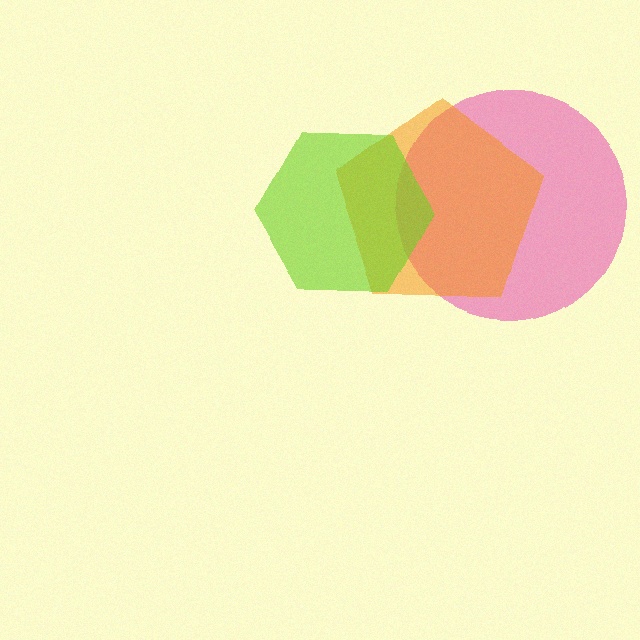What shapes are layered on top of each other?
The layered shapes are: a pink circle, an orange pentagon, a lime hexagon.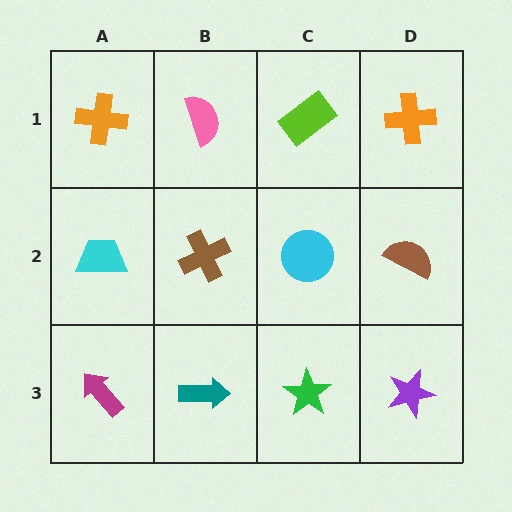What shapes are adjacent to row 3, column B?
A brown cross (row 2, column B), a magenta arrow (row 3, column A), a green star (row 3, column C).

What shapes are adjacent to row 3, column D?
A brown semicircle (row 2, column D), a green star (row 3, column C).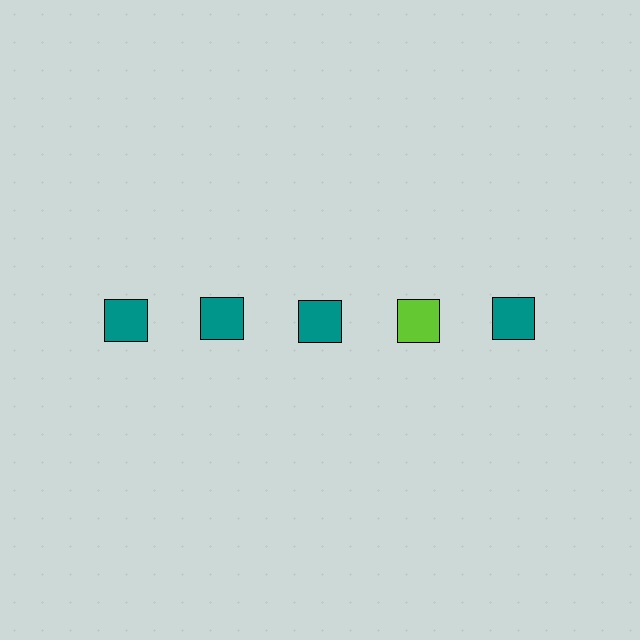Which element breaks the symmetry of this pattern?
The lime square in the top row, second from right column breaks the symmetry. All other shapes are teal squares.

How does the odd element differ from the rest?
It has a different color: lime instead of teal.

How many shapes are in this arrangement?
There are 5 shapes arranged in a grid pattern.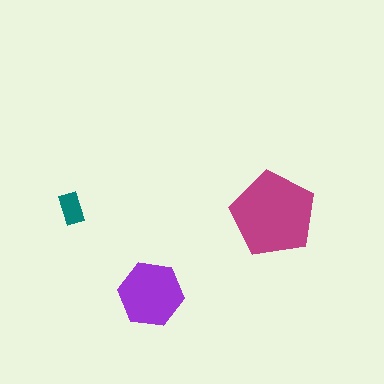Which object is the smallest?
The teal rectangle.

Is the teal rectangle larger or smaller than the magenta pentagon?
Smaller.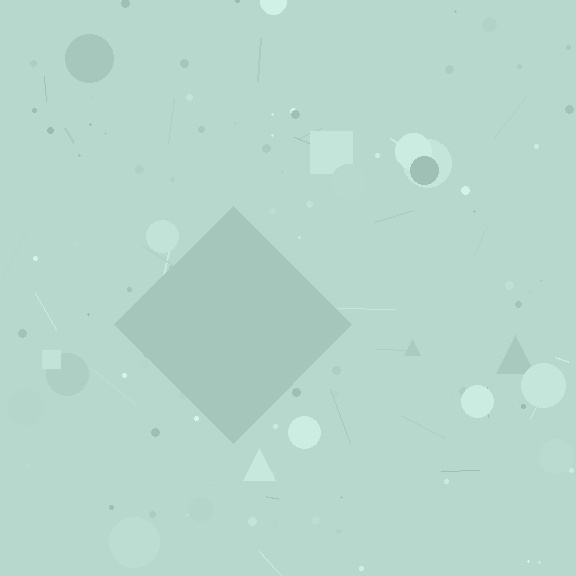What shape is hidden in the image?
A diamond is hidden in the image.